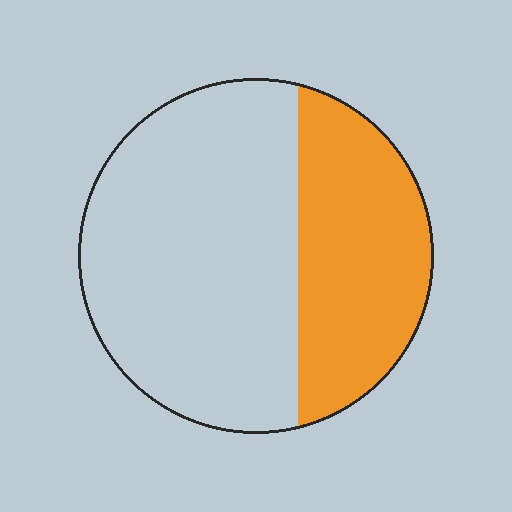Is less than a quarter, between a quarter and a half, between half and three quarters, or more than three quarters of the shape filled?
Between a quarter and a half.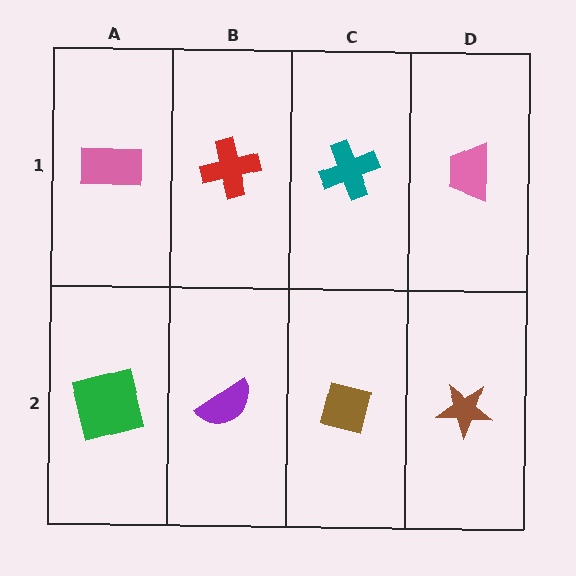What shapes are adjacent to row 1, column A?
A green square (row 2, column A), a red cross (row 1, column B).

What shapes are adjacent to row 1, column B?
A purple semicircle (row 2, column B), a pink rectangle (row 1, column A), a teal cross (row 1, column C).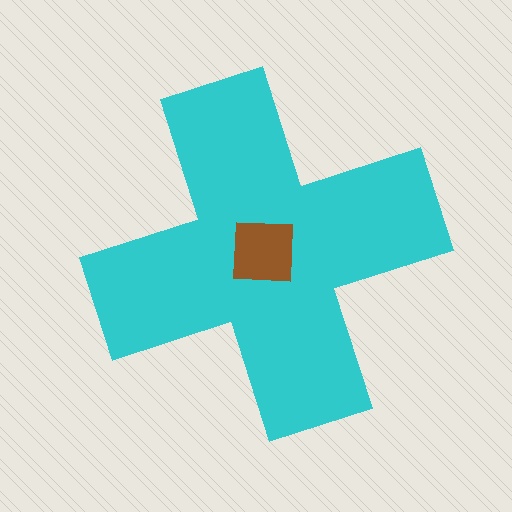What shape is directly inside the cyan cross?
The brown square.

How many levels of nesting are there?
2.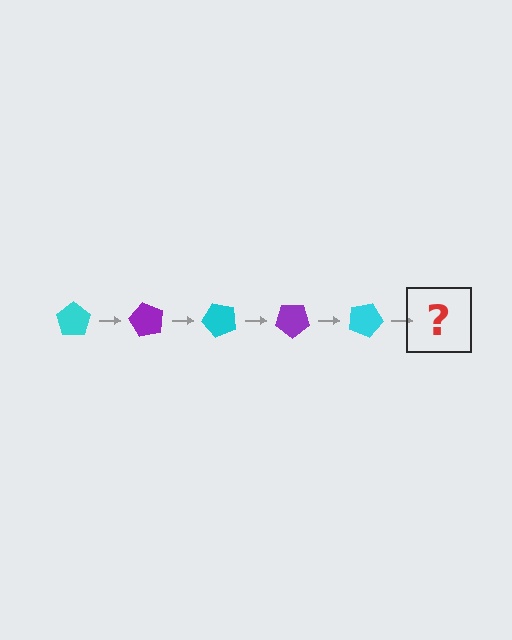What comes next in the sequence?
The next element should be a purple pentagon, rotated 300 degrees from the start.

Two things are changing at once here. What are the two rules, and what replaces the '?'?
The two rules are that it rotates 60 degrees each step and the color cycles through cyan and purple. The '?' should be a purple pentagon, rotated 300 degrees from the start.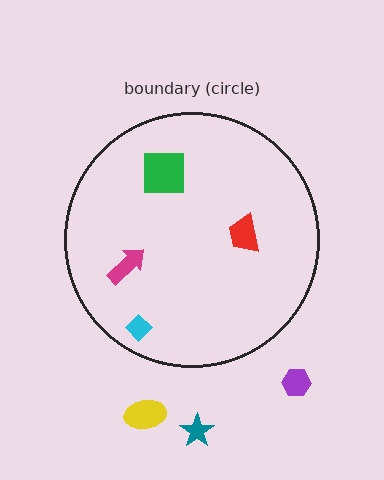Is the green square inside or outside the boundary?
Inside.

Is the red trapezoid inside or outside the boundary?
Inside.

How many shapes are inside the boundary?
4 inside, 3 outside.